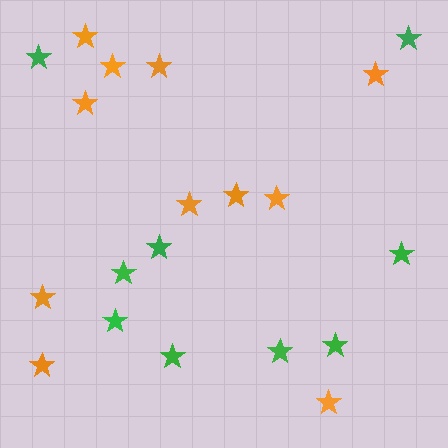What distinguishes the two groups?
There are 2 groups: one group of green stars (9) and one group of orange stars (11).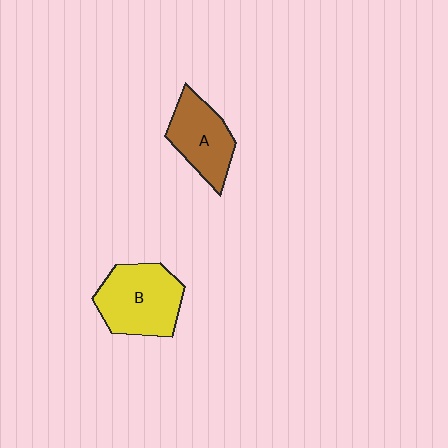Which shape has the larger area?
Shape B (yellow).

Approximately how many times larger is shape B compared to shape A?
Approximately 1.3 times.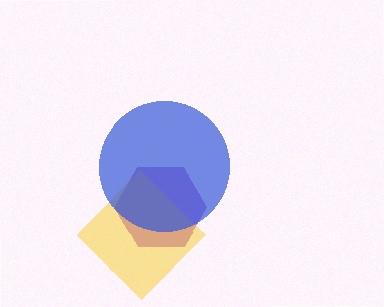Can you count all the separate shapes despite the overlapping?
Yes, there are 3 separate shapes.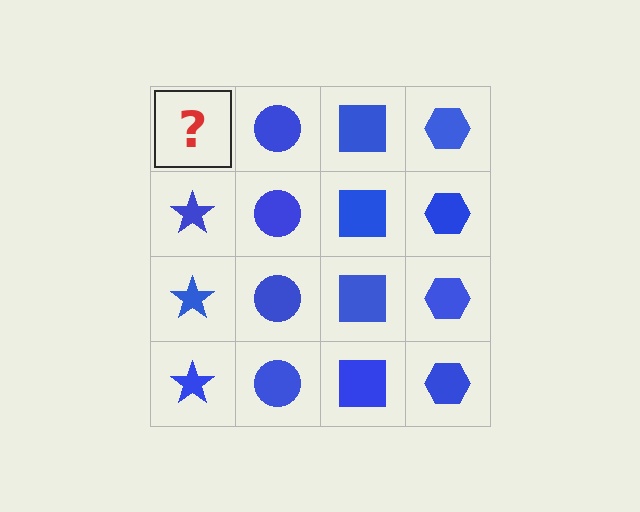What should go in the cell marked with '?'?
The missing cell should contain a blue star.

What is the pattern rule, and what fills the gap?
The rule is that each column has a consistent shape. The gap should be filled with a blue star.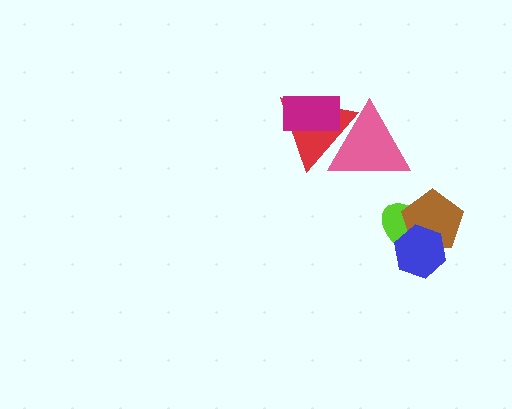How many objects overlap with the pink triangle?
2 objects overlap with the pink triangle.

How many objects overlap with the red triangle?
2 objects overlap with the red triangle.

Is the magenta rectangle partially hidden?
Yes, it is partially covered by another shape.